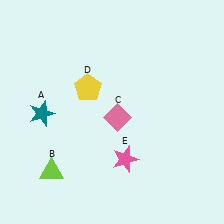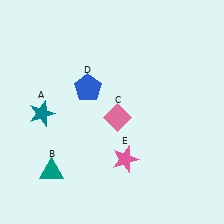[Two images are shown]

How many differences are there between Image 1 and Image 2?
There are 2 differences between the two images.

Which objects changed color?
B changed from lime to teal. D changed from yellow to blue.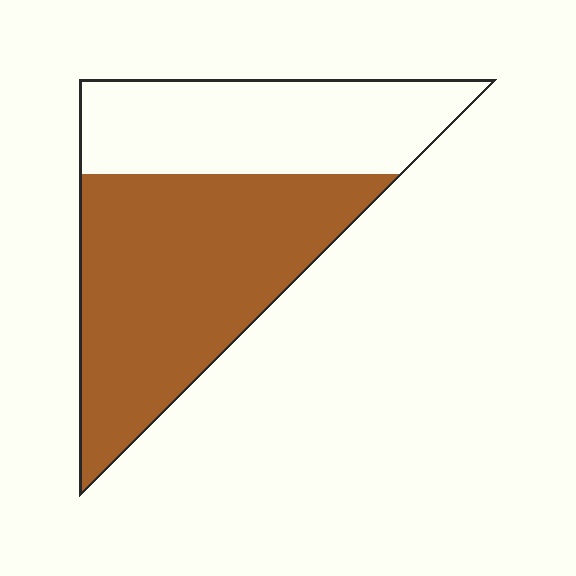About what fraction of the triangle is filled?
About three fifths (3/5).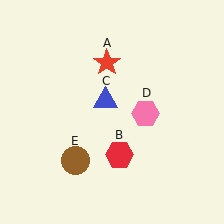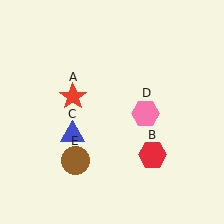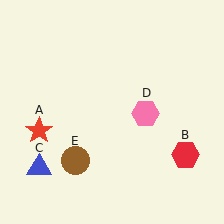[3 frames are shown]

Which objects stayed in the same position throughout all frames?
Pink hexagon (object D) and brown circle (object E) remained stationary.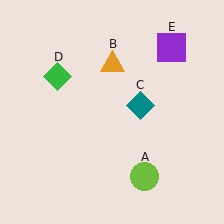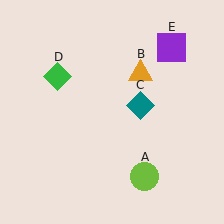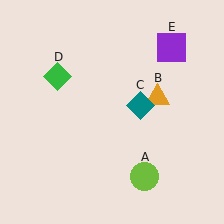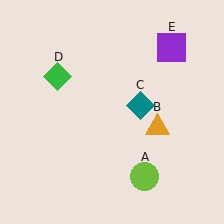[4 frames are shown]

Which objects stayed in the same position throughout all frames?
Lime circle (object A) and teal diamond (object C) and green diamond (object D) and purple square (object E) remained stationary.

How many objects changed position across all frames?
1 object changed position: orange triangle (object B).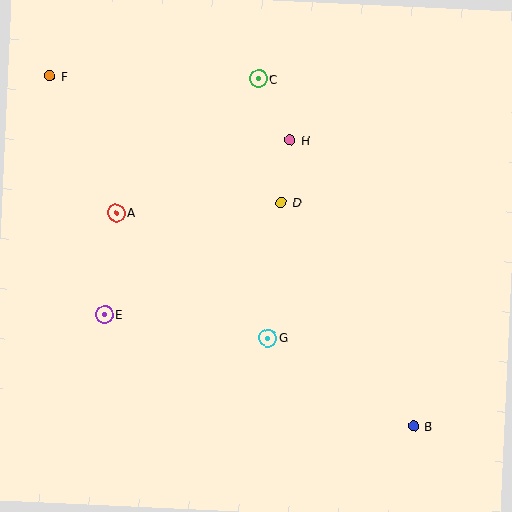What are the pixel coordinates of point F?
Point F is at (50, 76).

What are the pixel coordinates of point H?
Point H is at (290, 140).